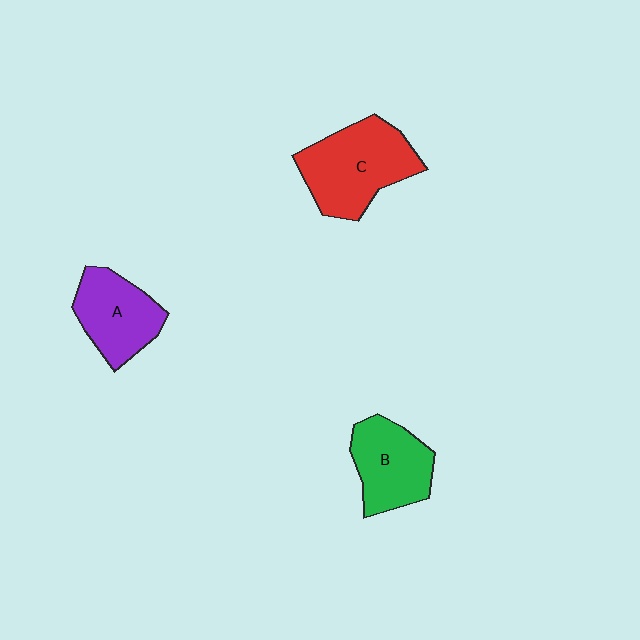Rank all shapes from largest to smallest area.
From largest to smallest: C (red), B (green), A (purple).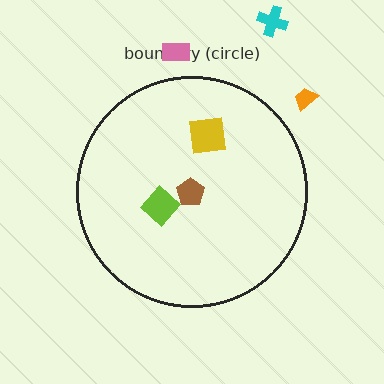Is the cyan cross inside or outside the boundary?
Outside.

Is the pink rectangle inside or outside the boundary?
Outside.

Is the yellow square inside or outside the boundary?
Inside.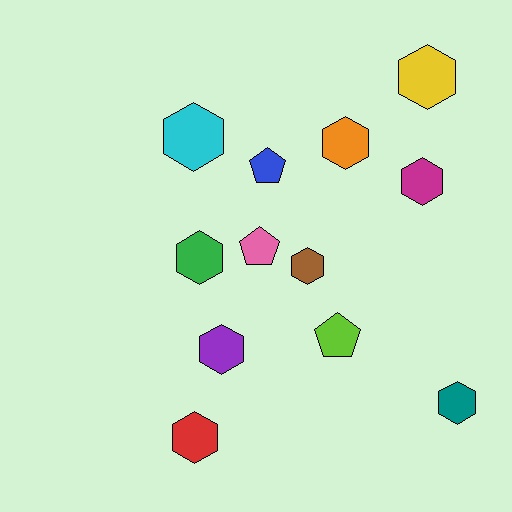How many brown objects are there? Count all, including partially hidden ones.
There is 1 brown object.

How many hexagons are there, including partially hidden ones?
There are 9 hexagons.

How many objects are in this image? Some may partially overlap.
There are 12 objects.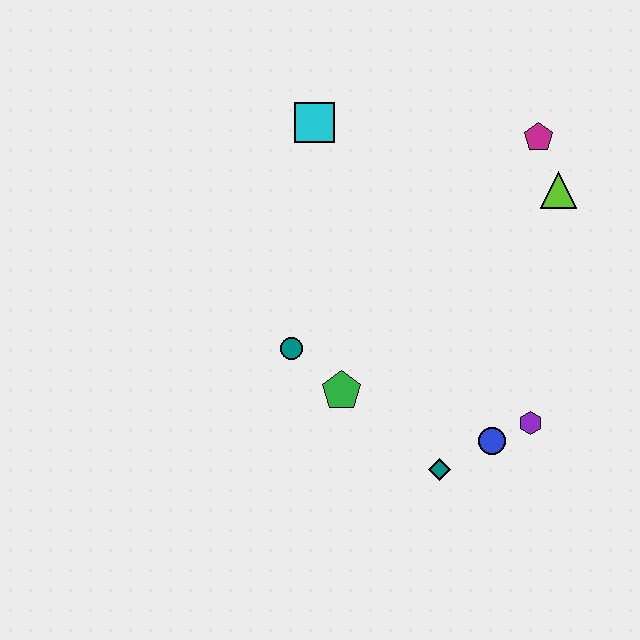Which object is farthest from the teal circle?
The magenta pentagon is farthest from the teal circle.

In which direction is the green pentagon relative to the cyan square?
The green pentagon is below the cyan square.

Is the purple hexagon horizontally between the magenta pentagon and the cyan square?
Yes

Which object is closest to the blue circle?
The purple hexagon is closest to the blue circle.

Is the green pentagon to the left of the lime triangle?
Yes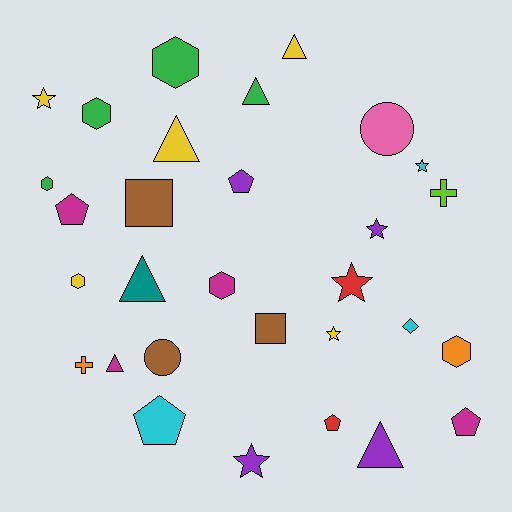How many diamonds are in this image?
There is 1 diamond.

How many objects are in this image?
There are 30 objects.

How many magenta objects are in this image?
There are 4 magenta objects.